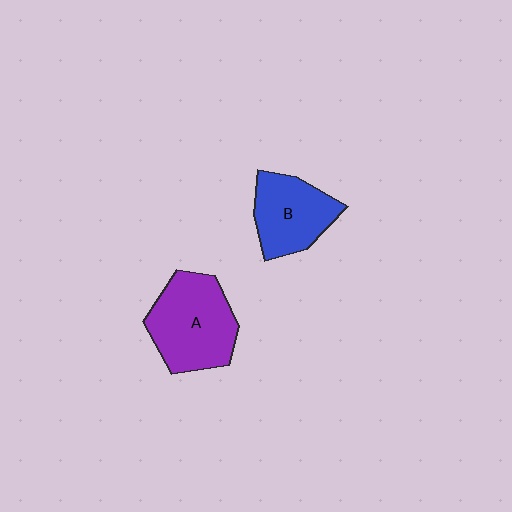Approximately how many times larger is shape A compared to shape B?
Approximately 1.3 times.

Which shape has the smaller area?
Shape B (blue).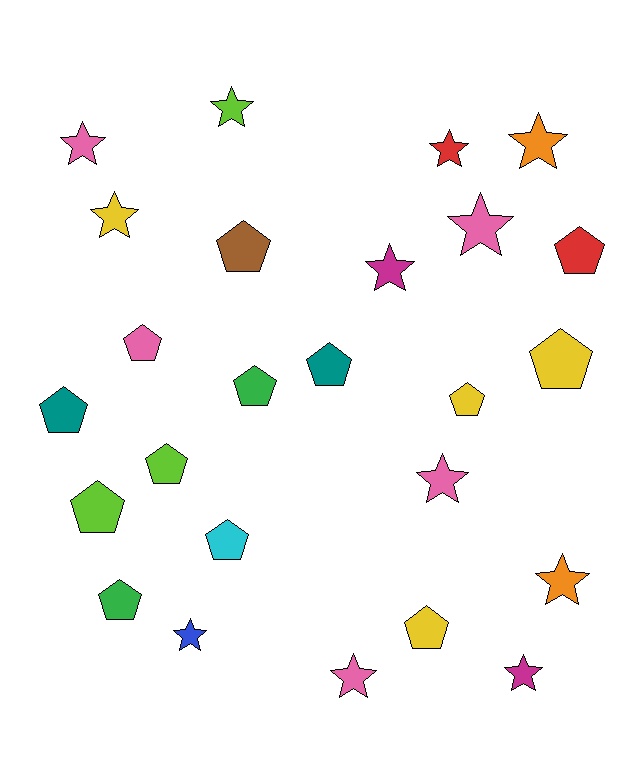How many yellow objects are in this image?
There are 4 yellow objects.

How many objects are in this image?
There are 25 objects.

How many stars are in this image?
There are 12 stars.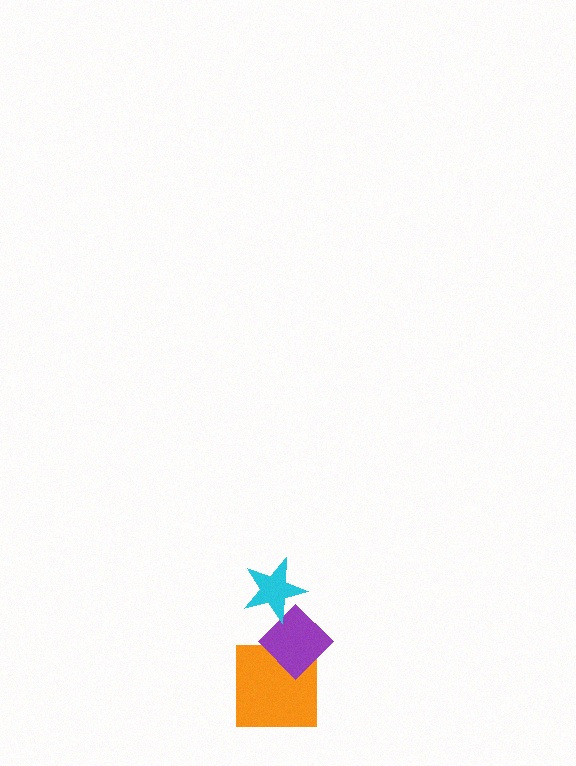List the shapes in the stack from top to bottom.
From top to bottom: the cyan star, the purple diamond, the orange square.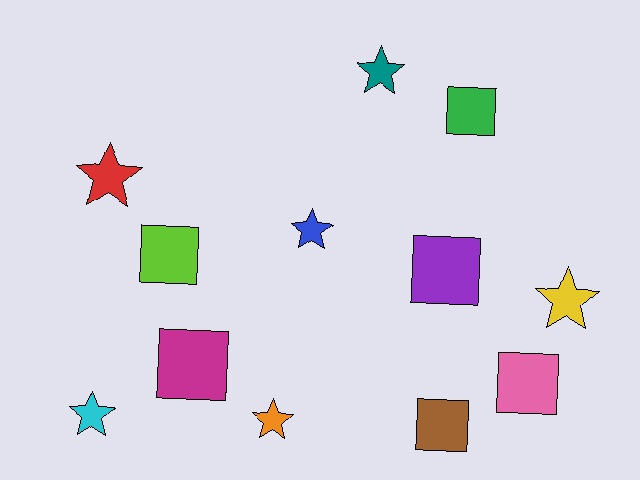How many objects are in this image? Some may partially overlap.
There are 12 objects.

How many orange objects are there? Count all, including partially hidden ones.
There is 1 orange object.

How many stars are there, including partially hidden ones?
There are 6 stars.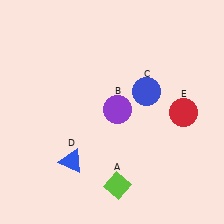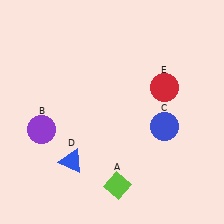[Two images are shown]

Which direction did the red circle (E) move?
The red circle (E) moved up.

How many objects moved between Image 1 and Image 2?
3 objects moved between the two images.